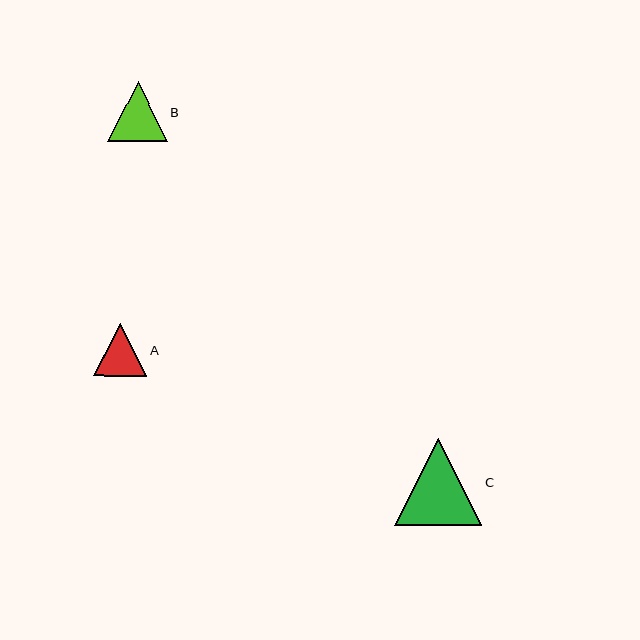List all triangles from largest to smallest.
From largest to smallest: C, B, A.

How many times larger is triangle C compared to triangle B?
Triangle C is approximately 1.5 times the size of triangle B.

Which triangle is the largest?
Triangle C is the largest with a size of approximately 87 pixels.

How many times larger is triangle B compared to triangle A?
Triangle B is approximately 1.1 times the size of triangle A.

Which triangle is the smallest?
Triangle A is the smallest with a size of approximately 53 pixels.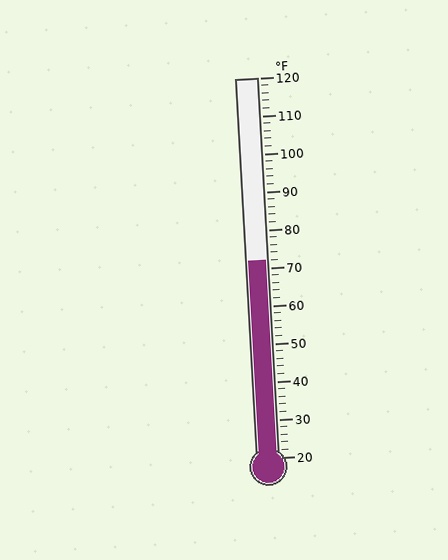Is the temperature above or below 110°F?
The temperature is below 110°F.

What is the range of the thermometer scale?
The thermometer scale ranges from 20°F to 120°F.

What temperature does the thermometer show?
The thermometer shows approximately 72°F.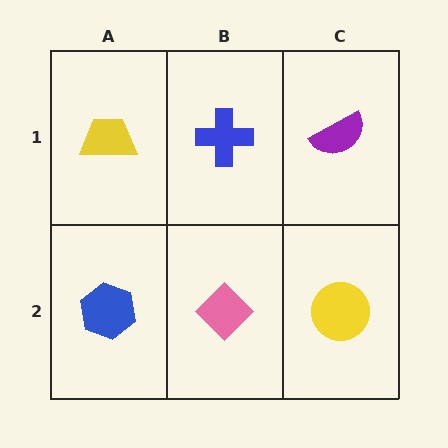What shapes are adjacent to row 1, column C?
A yellow circle (row 2, column C), a blue cross (row 1, column B).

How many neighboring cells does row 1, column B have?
3.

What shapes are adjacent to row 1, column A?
A blue hexagon (row 2, column A), a blue cross (row 1, column B).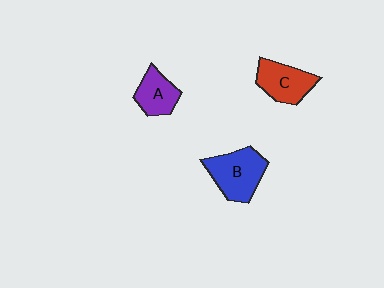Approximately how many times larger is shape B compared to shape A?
Approximately 1.5 times.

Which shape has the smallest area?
Shape A (purple).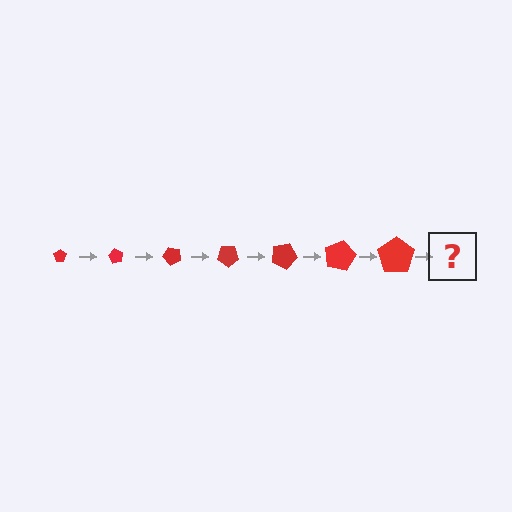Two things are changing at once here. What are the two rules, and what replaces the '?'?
The two rules are that the pentagon grows larger each step and it rotates 60 degrees each step. The '?' should be a pentagon, larger than the previous one and rotated 420 degrees from the start.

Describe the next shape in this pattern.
It should be a pentagon, larger than the previous one and rotated 420 degrees from the start.